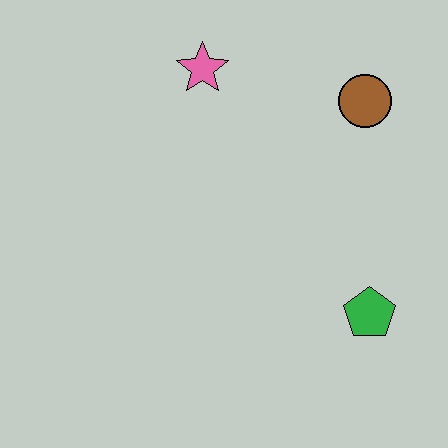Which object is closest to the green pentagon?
The brown circle is closest to the green pentagon.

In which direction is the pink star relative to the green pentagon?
The pink star is above the green pentagon.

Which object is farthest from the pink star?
The green pentagon is farthest from the pink star.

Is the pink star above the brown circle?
Yes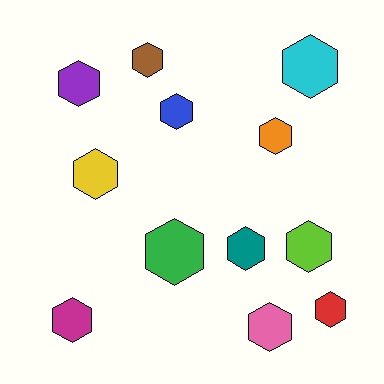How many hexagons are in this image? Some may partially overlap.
There are 12 hexagons.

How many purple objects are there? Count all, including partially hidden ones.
There is 1 purple object.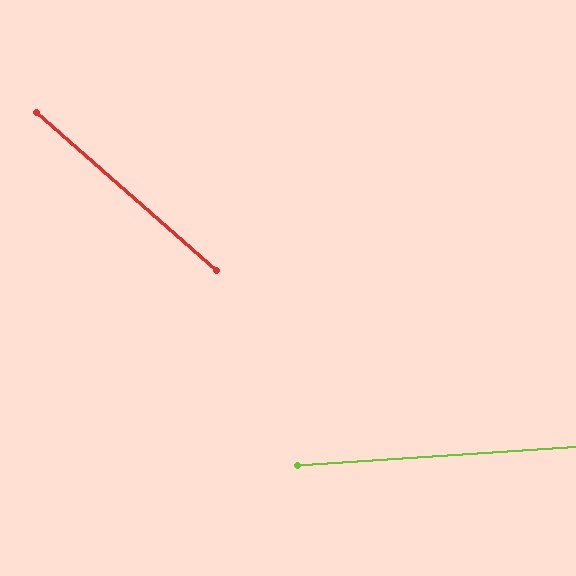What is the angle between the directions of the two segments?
Approximately 45 degrees.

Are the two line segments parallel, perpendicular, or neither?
Neither parallel nor perpendicular — they differ by about 45°.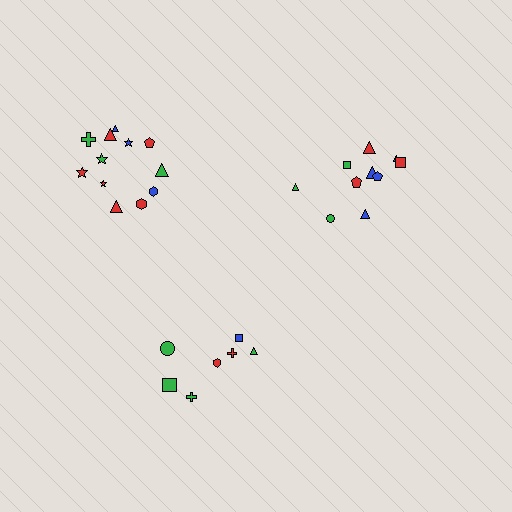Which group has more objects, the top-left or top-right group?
The top-left group.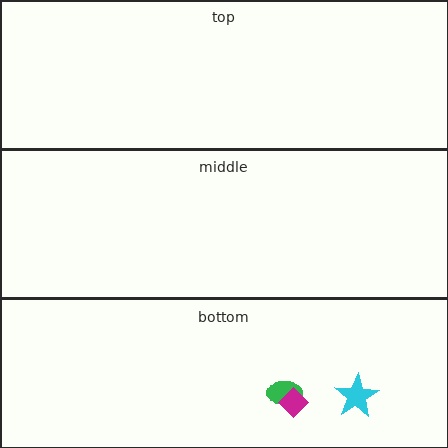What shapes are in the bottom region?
The cyan star, the green ellipse, the magenta diamond.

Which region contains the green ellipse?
The bottom region.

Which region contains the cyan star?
The bottom region.